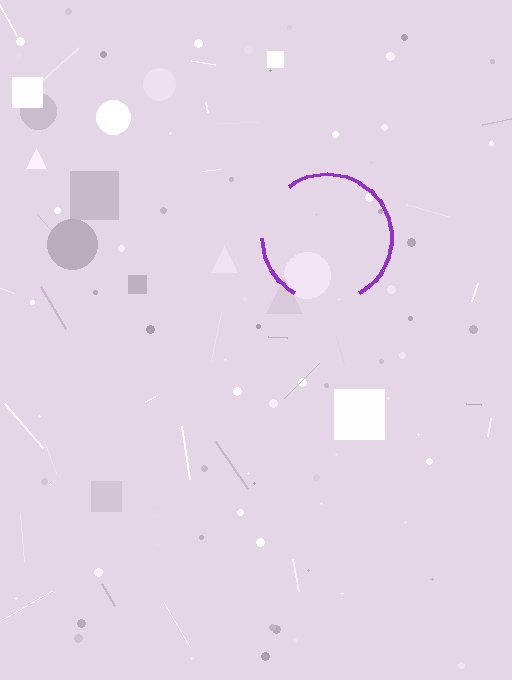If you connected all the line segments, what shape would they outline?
They would outline a circle.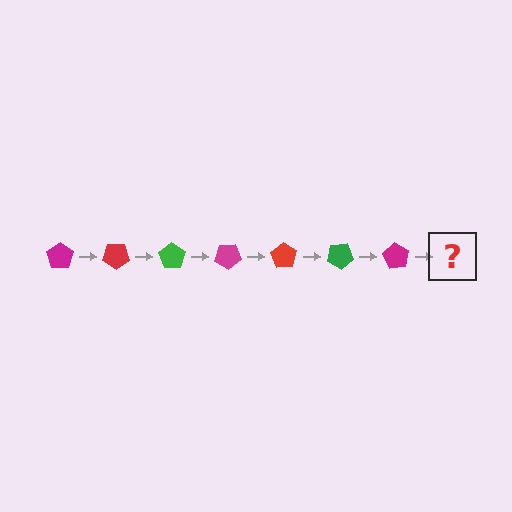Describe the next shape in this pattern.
It should be a red pentagon, rotated 245 degrees from the start.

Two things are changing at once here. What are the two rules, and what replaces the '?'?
The two rules are that it rotates 35 degrees each step and the color cycles through magenta, red, and green. The '?' should be a red pentagon, rotated 245 degrees from the start.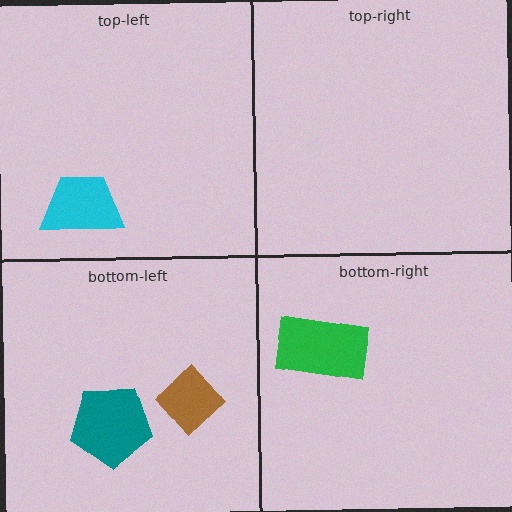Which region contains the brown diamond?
The bottom-left region.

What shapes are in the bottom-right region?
The green rectangle.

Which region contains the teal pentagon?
The bottom-left region.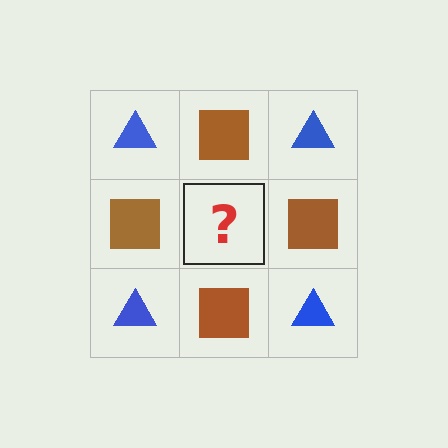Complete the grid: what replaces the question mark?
The question mark should be replaced with a blue triangle.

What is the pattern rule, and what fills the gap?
The rule is that it alternates blue triangle and brown square in a checkerboard pattern. The gap should be filled with a blue triangle.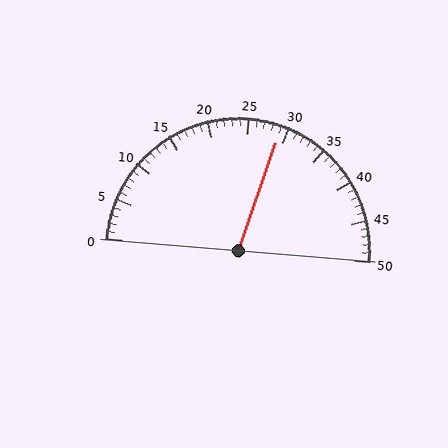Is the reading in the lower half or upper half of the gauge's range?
The reading is in the upper half of the range (0 to 50).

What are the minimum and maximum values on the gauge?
The gauge ranges from 0 to 50.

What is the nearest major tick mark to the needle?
The nearest major tick mark is 30.